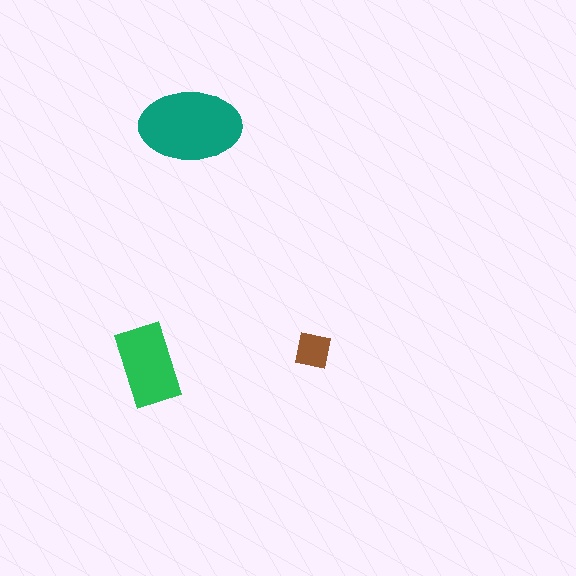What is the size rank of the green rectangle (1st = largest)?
2nd.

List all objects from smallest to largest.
The brown square, the green rectangle, the teal ellipse.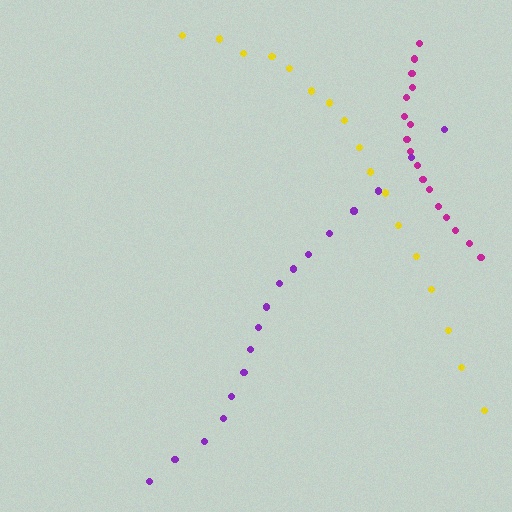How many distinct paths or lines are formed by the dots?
There are 3 distinct paths.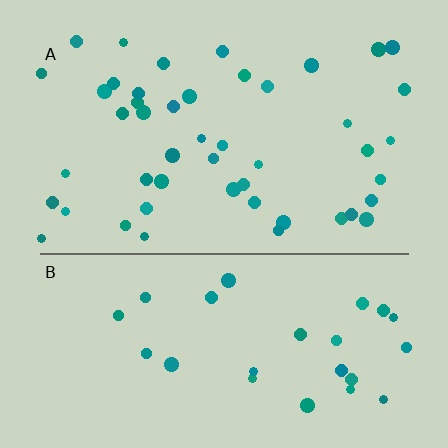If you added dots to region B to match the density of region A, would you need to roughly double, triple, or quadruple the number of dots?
Approximately double.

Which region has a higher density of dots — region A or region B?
A (the top).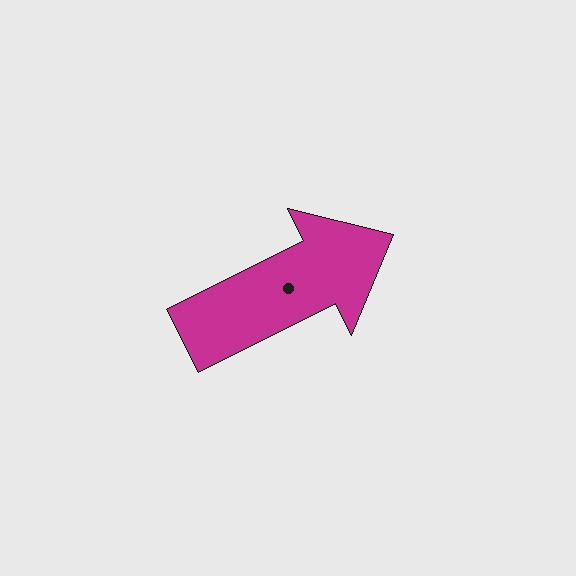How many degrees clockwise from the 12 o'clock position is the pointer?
Approximately 63 degrees.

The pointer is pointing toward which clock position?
Roughly 2 o'clock.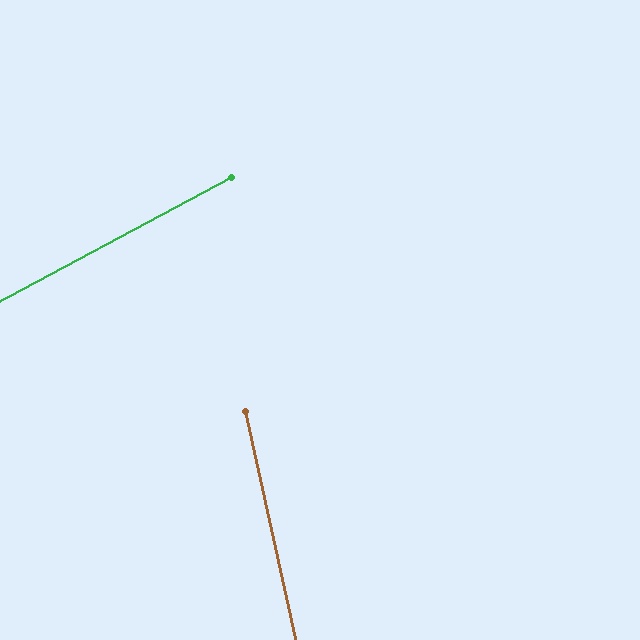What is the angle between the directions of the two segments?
Approximately 74 degrees.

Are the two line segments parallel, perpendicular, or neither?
Neither parallel nor perpendicular — they differ by about 74°.